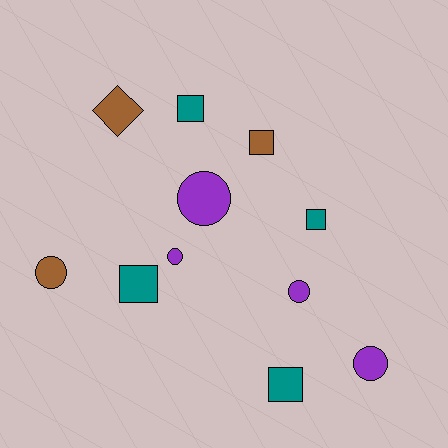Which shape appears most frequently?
Square, with 5 objects.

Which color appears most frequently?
Purple, with 4 objects.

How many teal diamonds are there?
There are no teal diamonds.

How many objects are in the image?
There are 11 objects.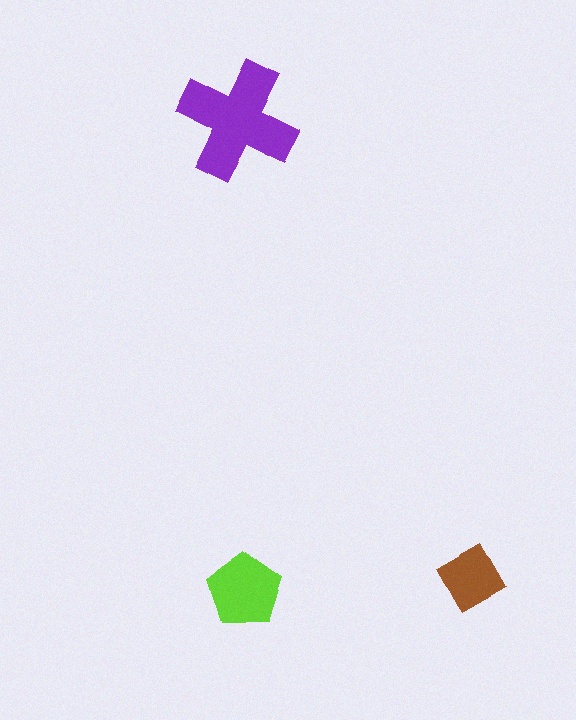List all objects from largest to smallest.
The purple cross, the lime pentagon, the brown diamond.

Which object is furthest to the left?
The lime pentagon is leftmost.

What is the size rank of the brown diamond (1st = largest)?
3rd.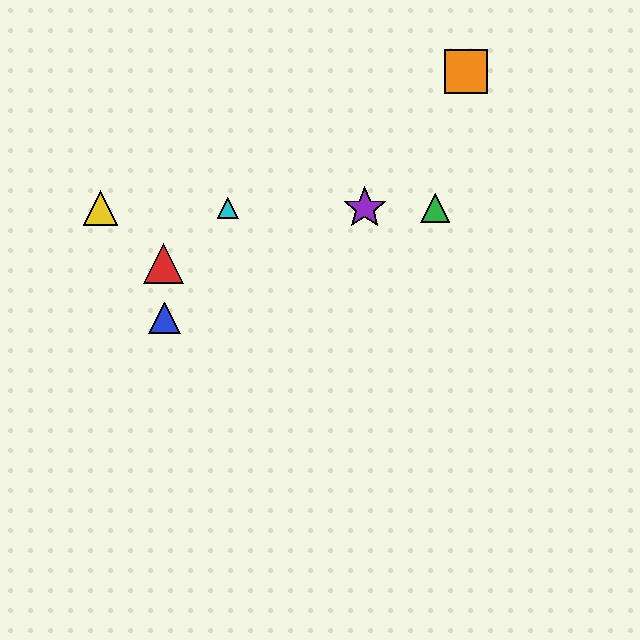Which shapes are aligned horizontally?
The green triangle, the yellow triangle, the purple star, the cyan triangle are aligned horizontally.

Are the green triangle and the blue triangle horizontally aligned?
No, the green triangle is at y≈208 and the blue triangle is at y≈318.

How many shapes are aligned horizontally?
4 shapes (the green triangle, the yellow triangle, the purple star, the cyan triangle) are aligned horizontally.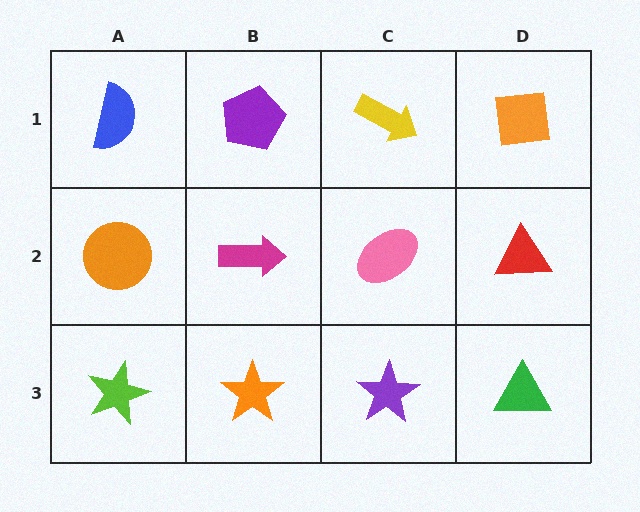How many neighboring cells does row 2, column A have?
3.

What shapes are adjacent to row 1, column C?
A pink ellipse (row 2, column C), a purple pentagon (row 1, column B), an orange square (row 1, column D).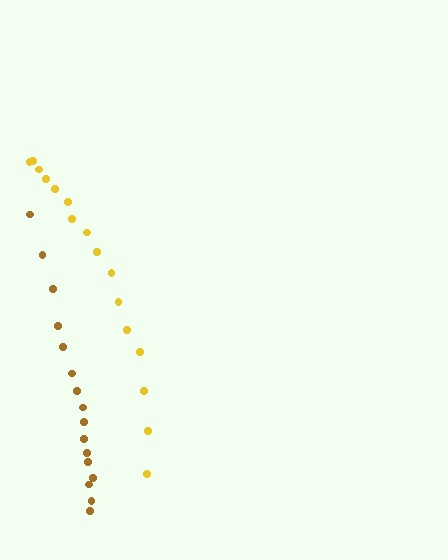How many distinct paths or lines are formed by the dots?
There are 2 distinct paths.